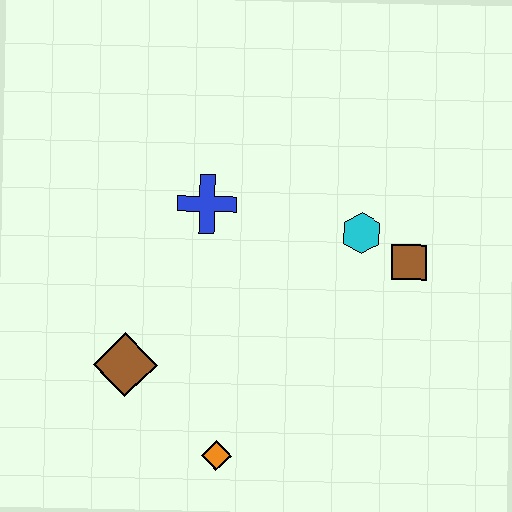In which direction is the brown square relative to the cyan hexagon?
The brown square is to the right of the cyan hexagon.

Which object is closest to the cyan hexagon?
The brown square is closest to the cyan hexagon.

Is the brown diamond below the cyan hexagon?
Yes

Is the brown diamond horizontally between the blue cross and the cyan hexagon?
No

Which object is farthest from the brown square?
The brown diamond is farthest from the brown square.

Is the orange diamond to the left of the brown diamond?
No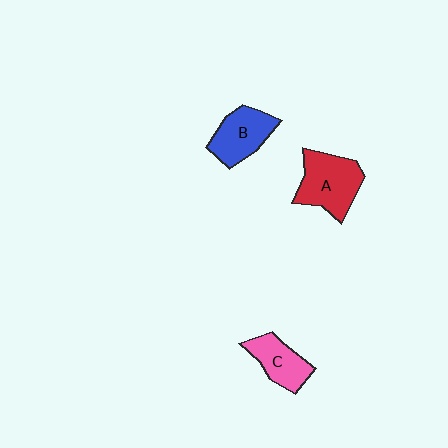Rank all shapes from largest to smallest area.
From largest to smallest: A (red), B (blue), C (pink).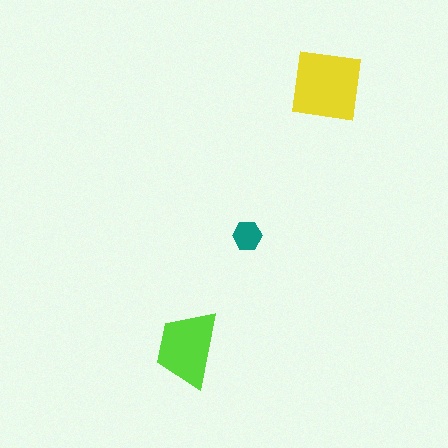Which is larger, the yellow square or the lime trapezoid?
The yellow square.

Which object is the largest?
The yellow square.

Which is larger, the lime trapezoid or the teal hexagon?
The lime trapezoid.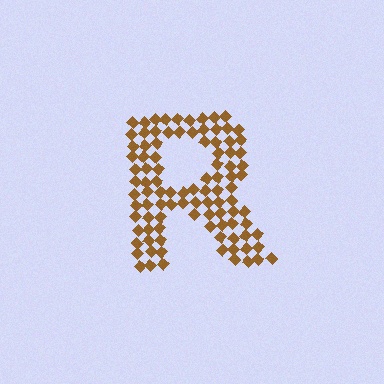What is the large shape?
The large shape is the letter R.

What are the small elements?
The small elements are diamonds.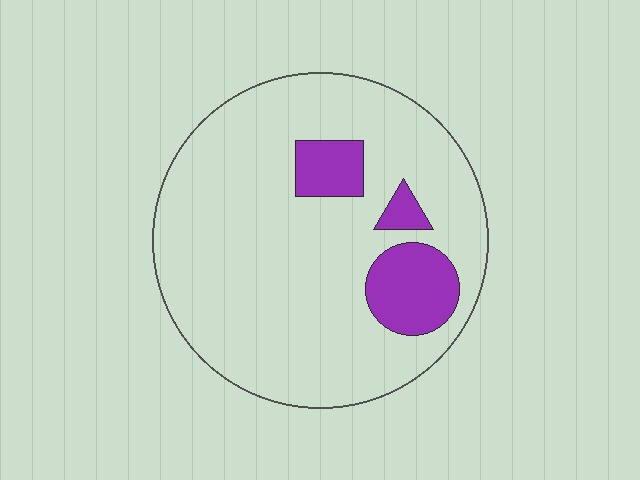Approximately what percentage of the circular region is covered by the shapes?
Approximately 15%.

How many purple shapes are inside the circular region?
3.